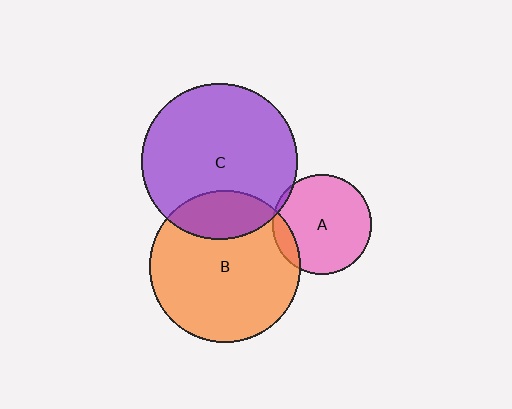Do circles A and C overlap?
Yes.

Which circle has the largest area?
Circle C (purple).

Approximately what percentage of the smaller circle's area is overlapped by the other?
Approximately 5%.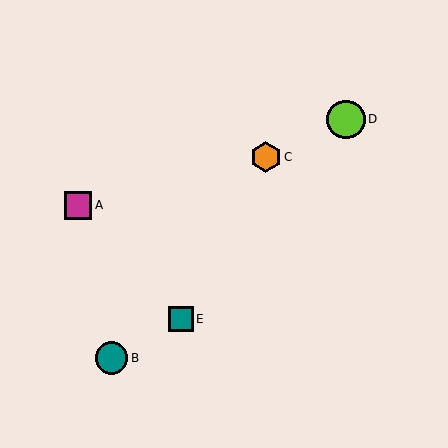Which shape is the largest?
The lime circle (labeled D) is the largest.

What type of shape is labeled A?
Shape A is a magenta square.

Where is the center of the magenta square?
The center of the magenta square is at (78, 205).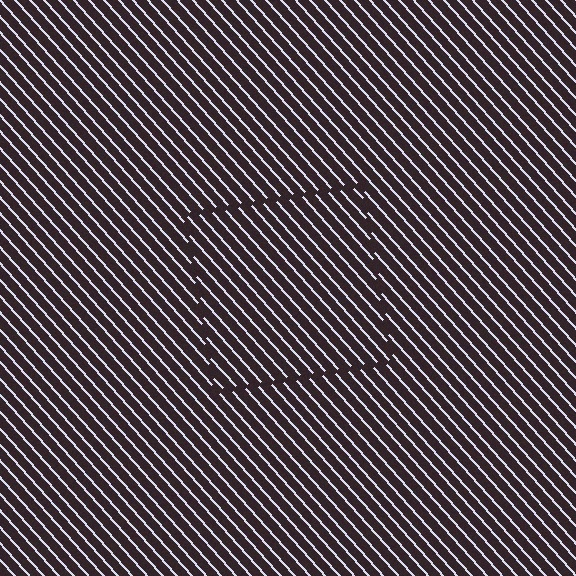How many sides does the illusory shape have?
4 sides — the line-ends trace a square.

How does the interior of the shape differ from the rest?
The interior of the shape contains the same grating, shifted by half a period — the contour is defined by the phase discontinuity where line-ends from the inner and outer gratings abut.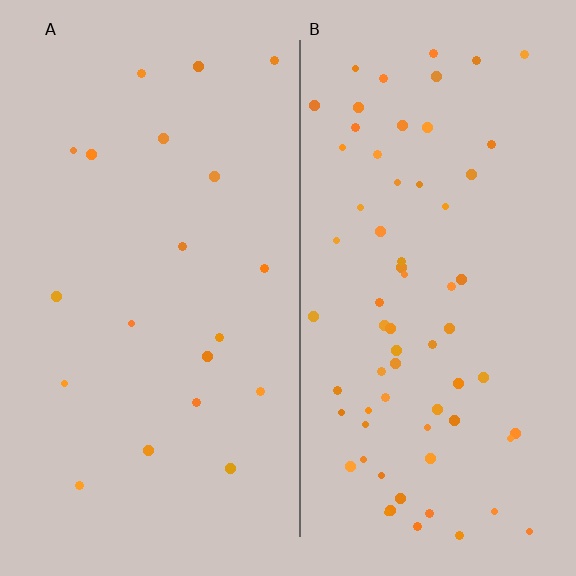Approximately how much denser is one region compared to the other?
Approximately 3.4× — region B over region A.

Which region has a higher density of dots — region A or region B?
B (the right).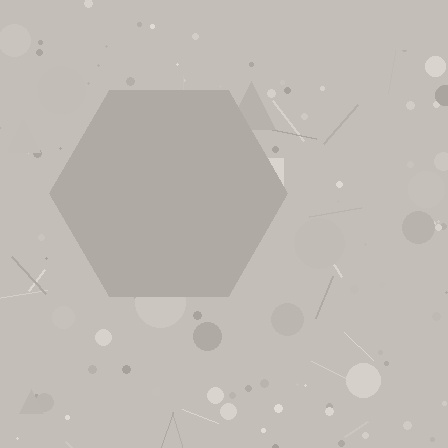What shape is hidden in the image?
A hexagon is hidden in the image.